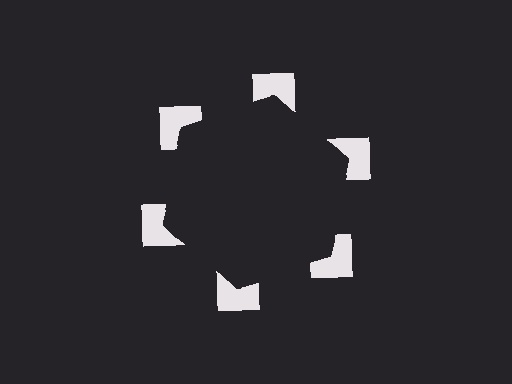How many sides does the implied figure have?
6 sides.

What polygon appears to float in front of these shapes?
An illusory hexagon — its edges are inferred from the aligned wedge cuts in the notched squares, not physically drawn.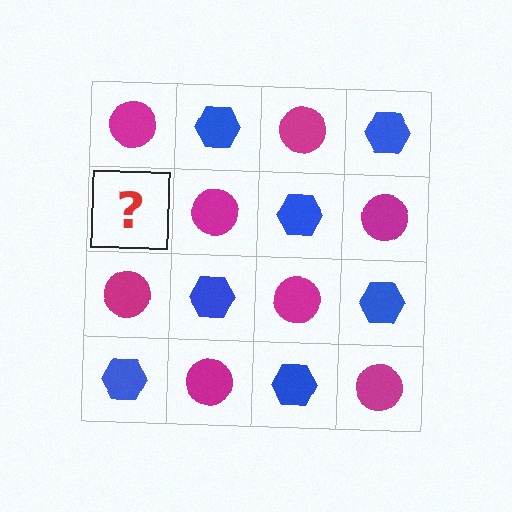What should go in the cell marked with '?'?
The missing cell should contain a blue hexagon.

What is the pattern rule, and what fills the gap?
The rule is that it alternates magenta circle and blue hexagon in a checkerboard pattern. The gap should be filled with a blue hexagon.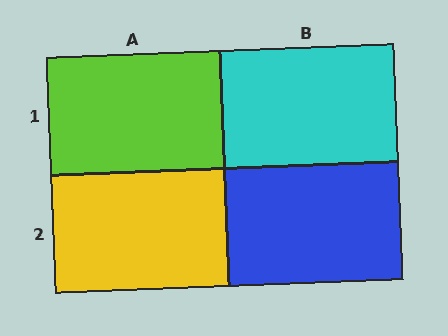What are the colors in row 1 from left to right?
Lime, cyan.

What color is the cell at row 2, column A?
Yellow.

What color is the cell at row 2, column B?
Blue.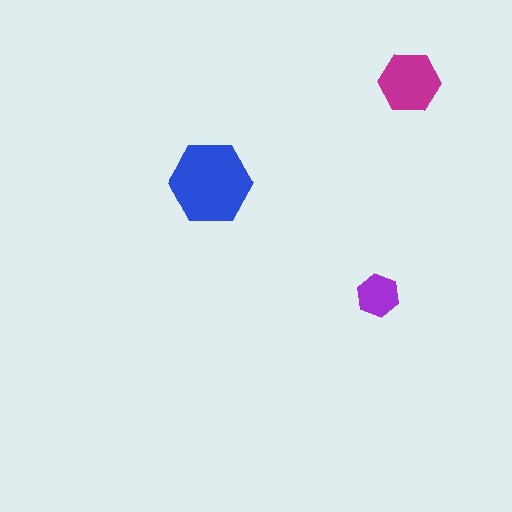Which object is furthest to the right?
The magenta hexagon is rightmost.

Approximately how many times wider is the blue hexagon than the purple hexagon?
About 2 times wider.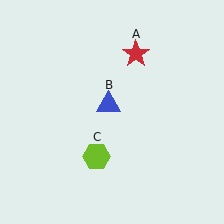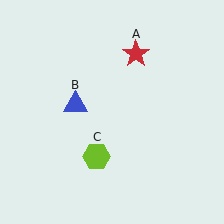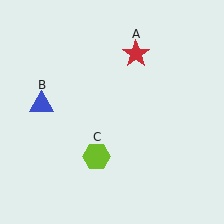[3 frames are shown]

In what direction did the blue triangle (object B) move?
The blue triangle (object B) moved left.